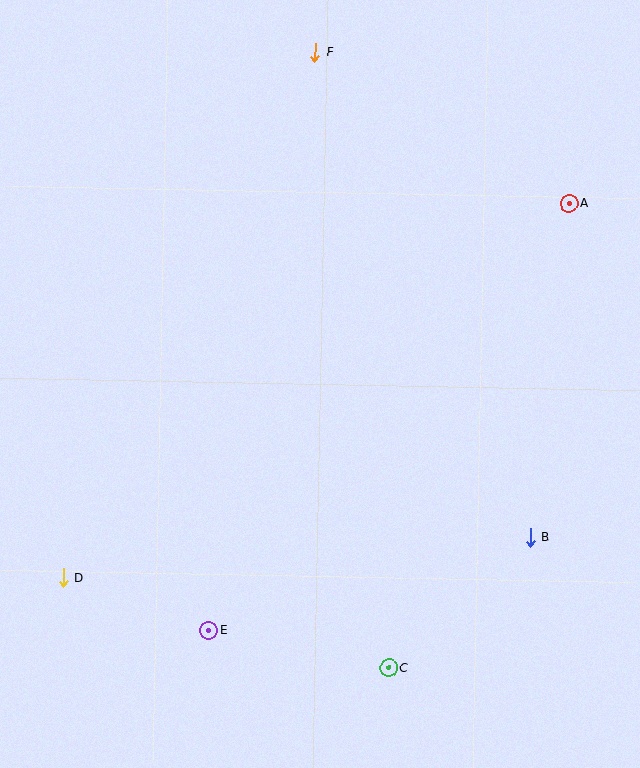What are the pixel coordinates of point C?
Point C is at (388, 668).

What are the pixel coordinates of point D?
Point D is at (63, 578).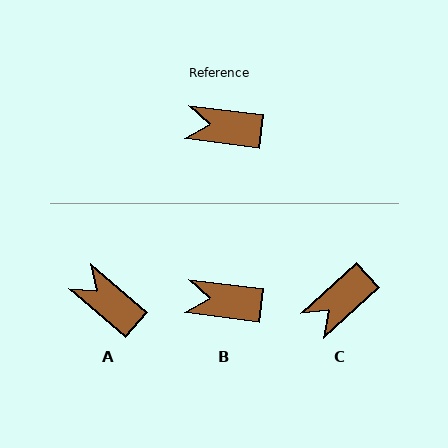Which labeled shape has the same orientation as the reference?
B.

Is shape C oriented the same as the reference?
No, it is off by about 50 degrees.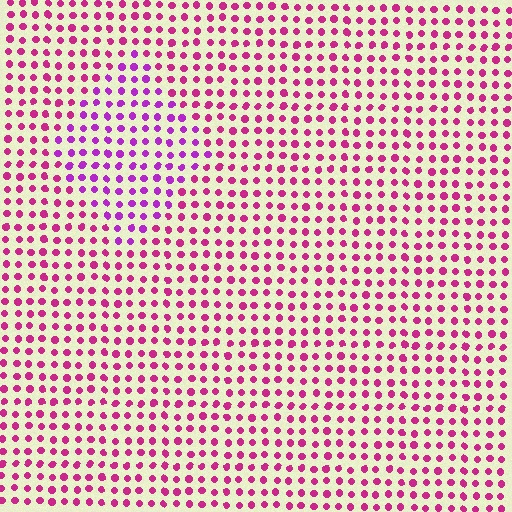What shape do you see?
I see a diamond.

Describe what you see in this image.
The image is filled with small magenta elements in a uniform arrangement. A diamond-shaped region is visible where the elements are tinted to a slightly different hue, forming a subtle color boundary.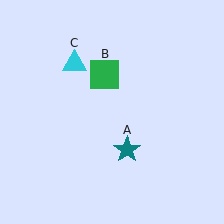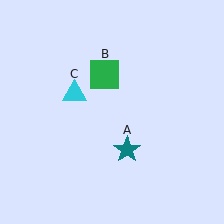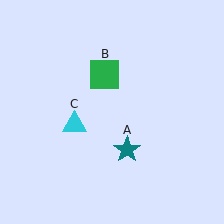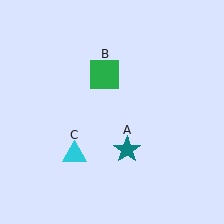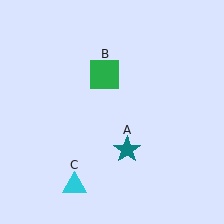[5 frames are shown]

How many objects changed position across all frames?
1 object changed position: cyan triangle (object C).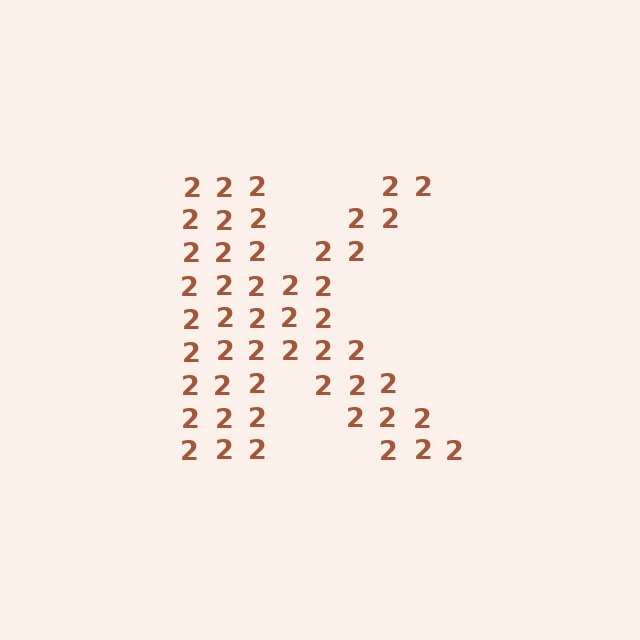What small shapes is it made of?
It is made of small digit 2's.